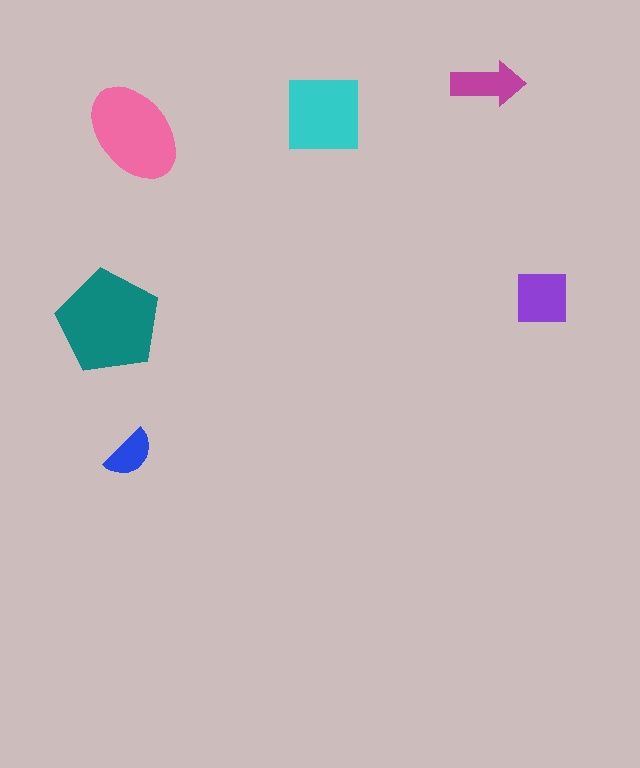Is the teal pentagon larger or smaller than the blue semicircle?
Larger.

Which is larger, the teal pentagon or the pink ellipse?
The teal pentagon.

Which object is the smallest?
The blue semicircle.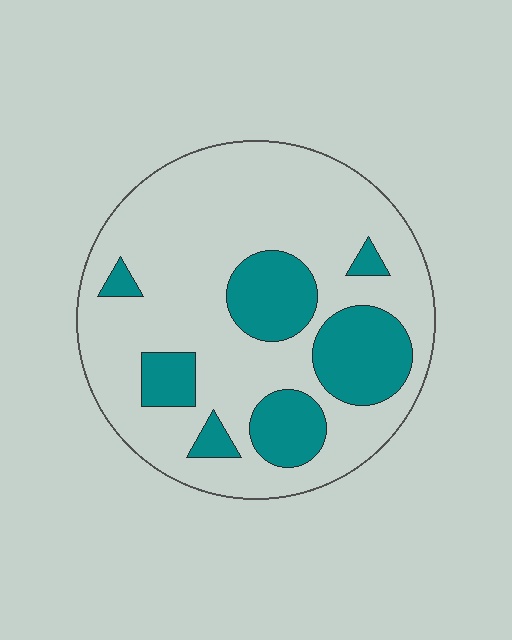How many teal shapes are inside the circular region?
7.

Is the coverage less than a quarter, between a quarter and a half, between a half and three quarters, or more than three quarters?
Between a quarter and a half.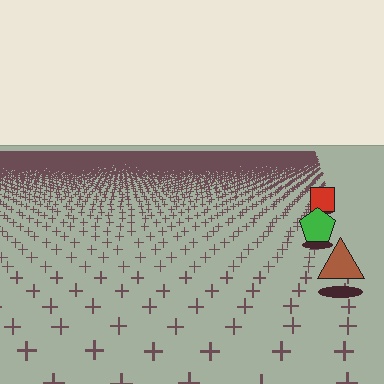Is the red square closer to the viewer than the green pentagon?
No. The green pentagon is closer — you can tell from the texture gradient: the ground texture is coarser near it.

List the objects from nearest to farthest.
From nearest to farthest: the brown triangle, the green pentagon, the red square.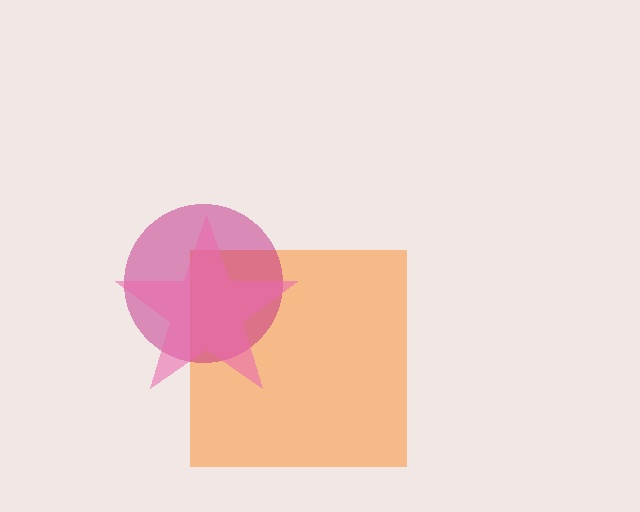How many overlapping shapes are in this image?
There are 3 overlapping shapes in the image.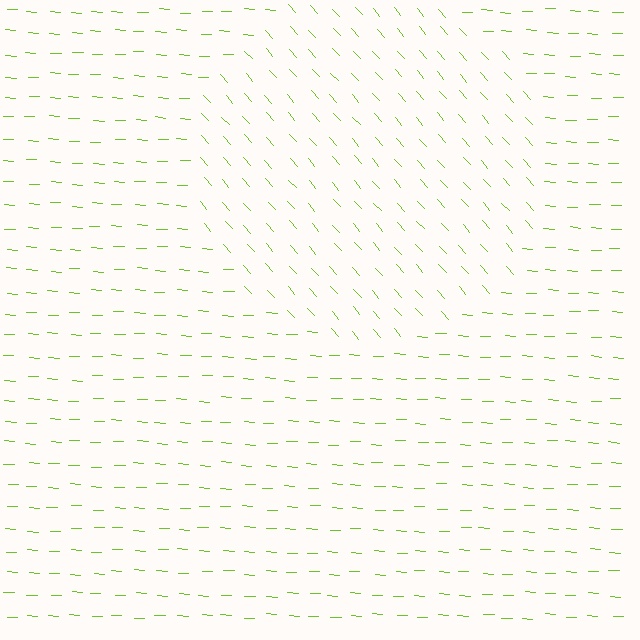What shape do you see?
I see a circle.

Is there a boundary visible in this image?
Yes, there is a texture boundary formed by a change in line orientation.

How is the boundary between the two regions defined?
The boundary is defined purely by a change in line orientation (approximately 45 degrees difference). All lines are the same color and thickness.